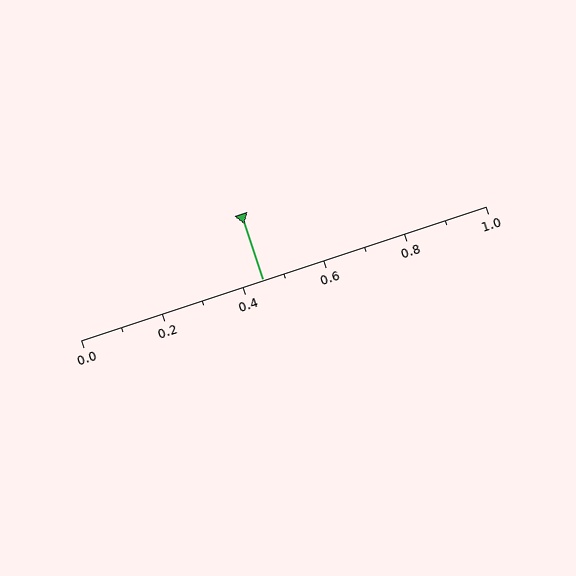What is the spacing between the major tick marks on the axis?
The major ticks are spaced 0.2 apart.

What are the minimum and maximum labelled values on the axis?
The axis runs from 0.0 to 1.0.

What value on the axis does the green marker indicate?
The marker indicates approximately 0.45.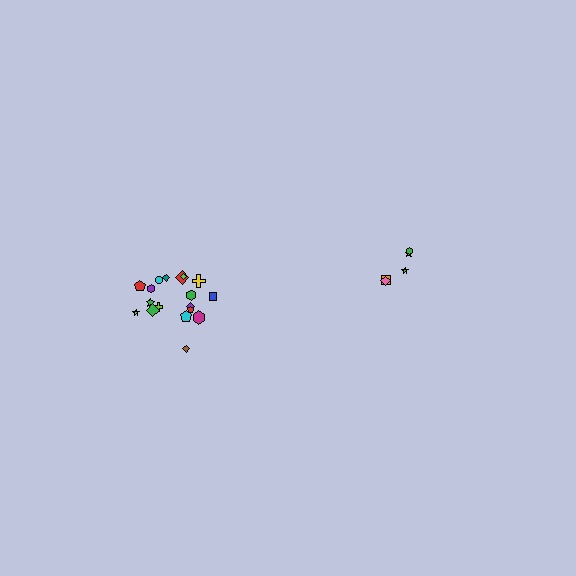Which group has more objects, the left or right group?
The left group.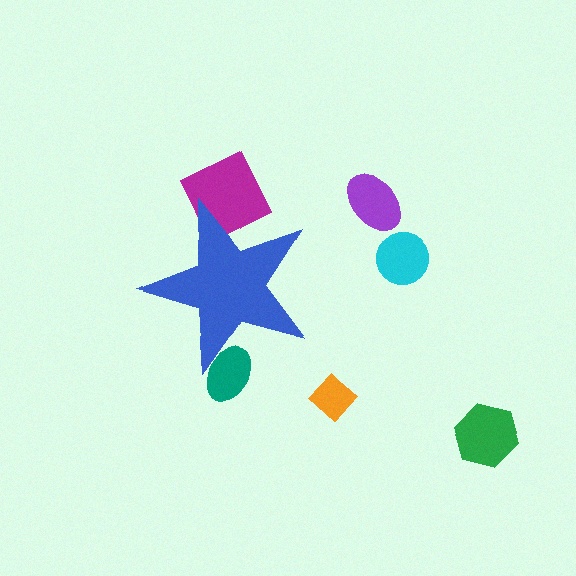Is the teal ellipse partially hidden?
Yes, the teal ellipse is partially hidden behind the blue star.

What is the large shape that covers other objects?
A blue star.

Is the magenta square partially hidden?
Yes, the magenta square is partially hidden behind the blue star.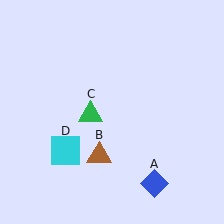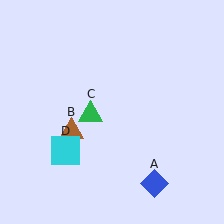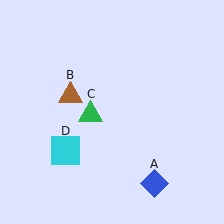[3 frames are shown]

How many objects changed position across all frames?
1 object changed position: brown triangle (object B).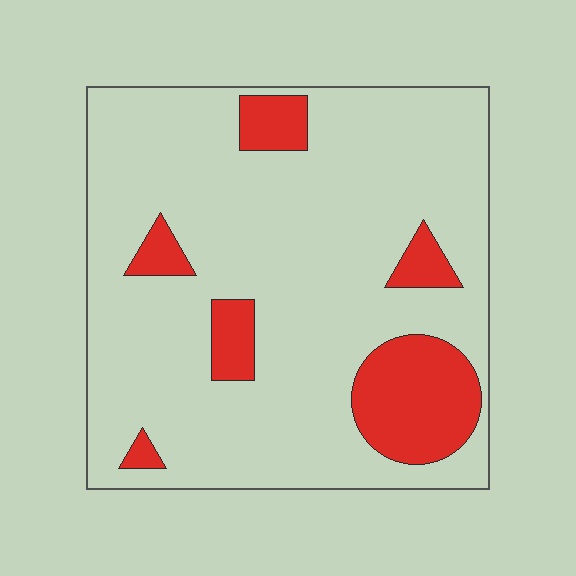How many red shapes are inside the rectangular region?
6.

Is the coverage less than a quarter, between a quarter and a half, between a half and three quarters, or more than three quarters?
Less than a quarter.